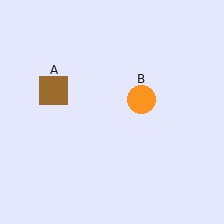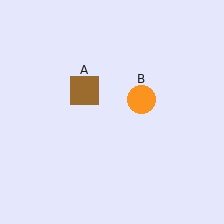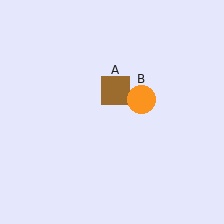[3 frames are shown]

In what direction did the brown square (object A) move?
The brown square (object A) moved right.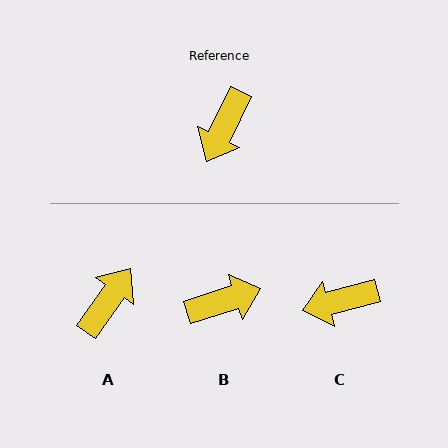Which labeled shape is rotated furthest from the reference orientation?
A, about 171 degrees away.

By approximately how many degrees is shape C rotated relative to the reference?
Approximately 49 degrees clockwise.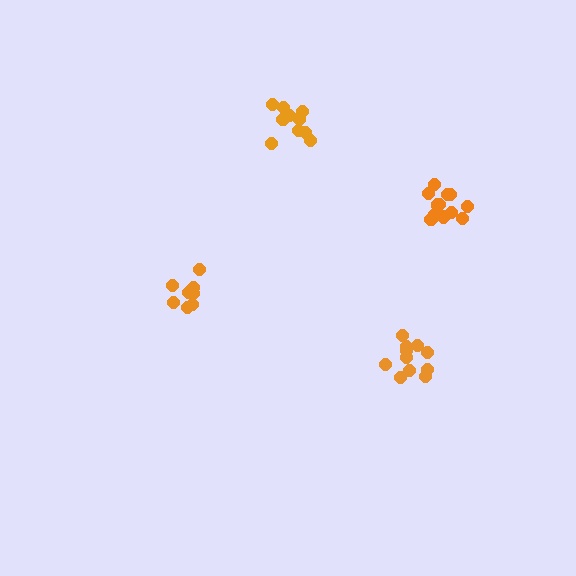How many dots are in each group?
Group 1: 10 dots, Group 2: 12 dots, Group 3: 8 dots, Group 4: 11 dots (41 total).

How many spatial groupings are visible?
There are 4 spatial groupings.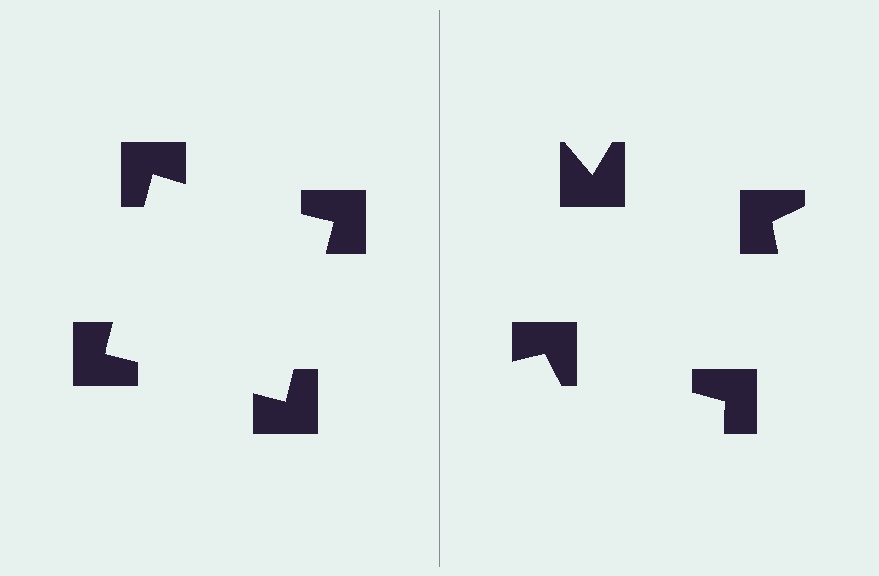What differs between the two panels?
The notched squares are positioned identically on both sides; only the wedge orientations differ. On the left they align to a square; on the right they are misaligned.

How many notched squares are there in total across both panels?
8 — 4 on each side.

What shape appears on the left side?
An illusory square.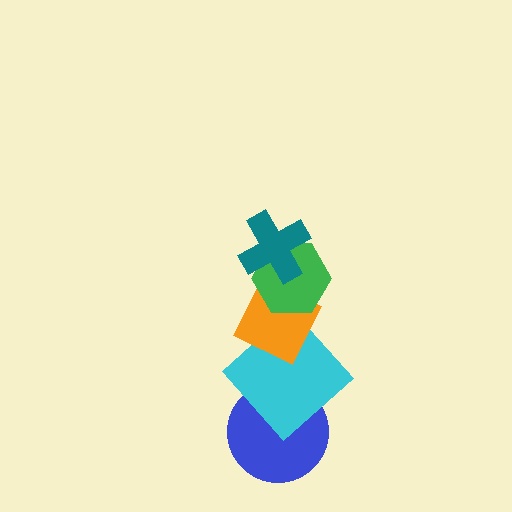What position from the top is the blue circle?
The blue circle is 5th from the top.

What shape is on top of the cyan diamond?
The orange diamond is on top of the cyan diamond.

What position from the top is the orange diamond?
The orange diamond is 3rd from the top.